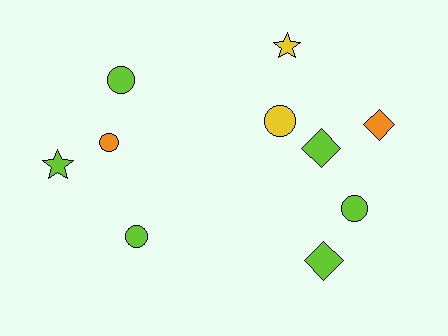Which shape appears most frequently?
Circle, with 5 objects.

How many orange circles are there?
There is 1 orange circle.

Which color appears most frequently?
Lime, with 6 objects.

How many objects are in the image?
There are 10 objects.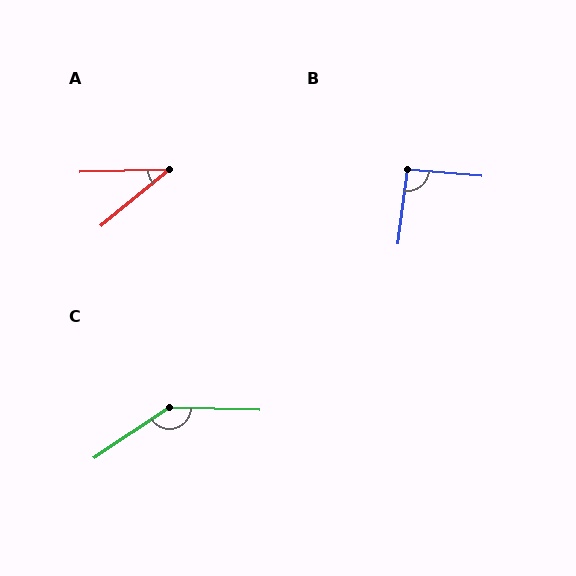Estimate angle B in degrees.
Approximately 92 degrees.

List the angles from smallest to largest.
A (38°), B (92°), C (144°).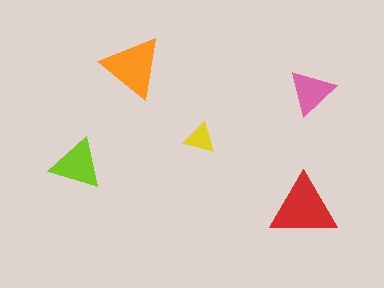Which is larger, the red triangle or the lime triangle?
The red one.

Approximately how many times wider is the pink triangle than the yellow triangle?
About 1.5 times wider.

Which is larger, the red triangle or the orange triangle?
The red one.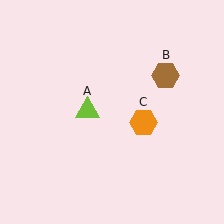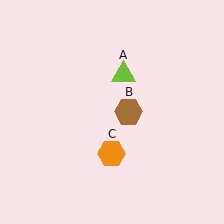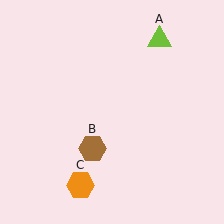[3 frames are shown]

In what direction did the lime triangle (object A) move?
The lime triangle (object A) moved up and to the right.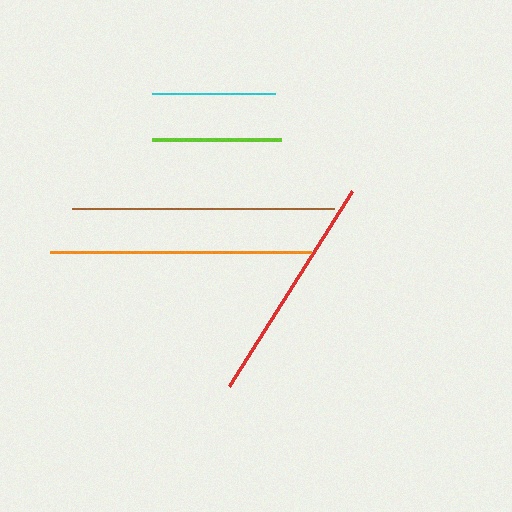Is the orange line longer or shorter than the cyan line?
The orange line is longer than the cyan line.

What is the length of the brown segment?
The brown segment is approximately 262 pixels long.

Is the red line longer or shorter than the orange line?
The orange line is longer than the red line.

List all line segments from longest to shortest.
From longest to shortest: brown, orange, red, lime, cyan.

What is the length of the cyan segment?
The cyan segment is approximately 123 pixels long.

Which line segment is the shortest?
The cyan line is the shortest at approximately 123 pixels.